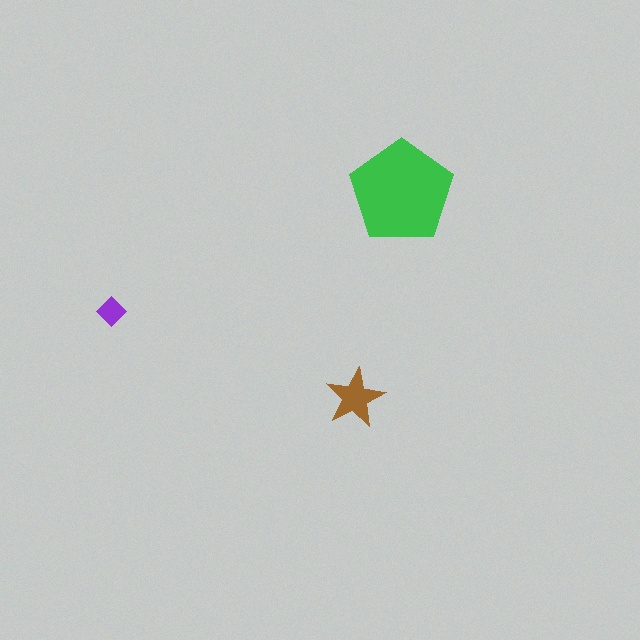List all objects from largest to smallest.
The green pentagon, the brown star, the purple diamond.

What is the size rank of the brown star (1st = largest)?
2nd.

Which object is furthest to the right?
The green pentagon is rightmost.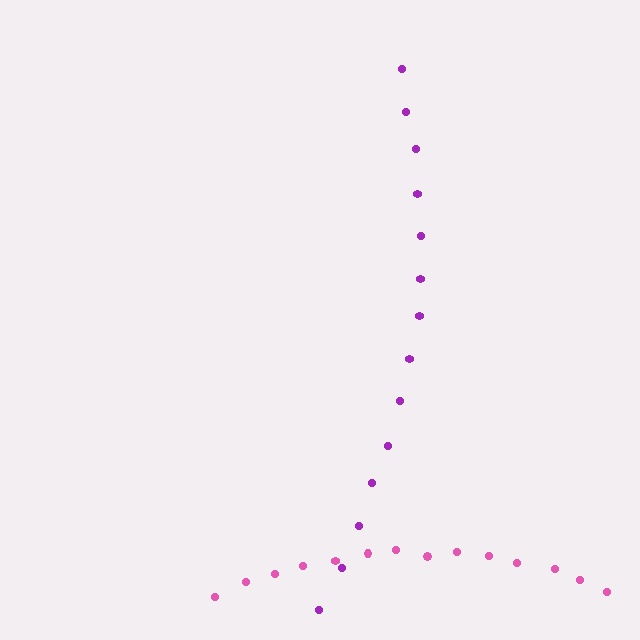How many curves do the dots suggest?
There are 2 distinct paths.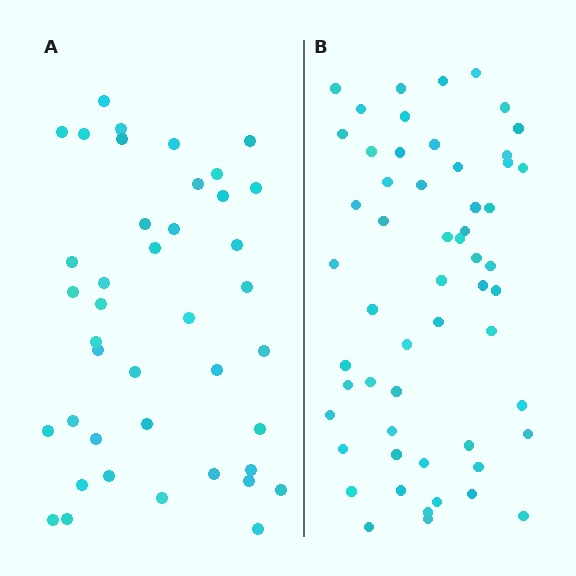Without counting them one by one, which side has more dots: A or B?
Region B (the right region) has more dots.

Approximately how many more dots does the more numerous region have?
Region B has approximately 15 more dots than region A.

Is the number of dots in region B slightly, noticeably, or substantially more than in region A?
Region B has noticeably more, but not dramatically so. The ratio is roughly 1.4 to 1.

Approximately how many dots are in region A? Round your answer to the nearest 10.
About 40 dots. (The exact count is 41, which rounds to 40.)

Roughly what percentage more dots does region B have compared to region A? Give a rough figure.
About 35% more.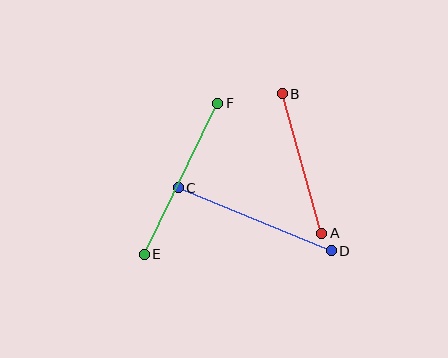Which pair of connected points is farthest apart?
Points E and F are farthest apart.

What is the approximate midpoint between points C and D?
The midpoint is at approximately (255, 219) pixels.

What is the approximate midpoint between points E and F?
The midpoint is at approximately (181, 179) pixels.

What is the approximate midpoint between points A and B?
The midpoint is at approximately (302, 164) pixels.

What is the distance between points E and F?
The distance is approximately 168 pixels.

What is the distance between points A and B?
The distance is approximately 145 pixels.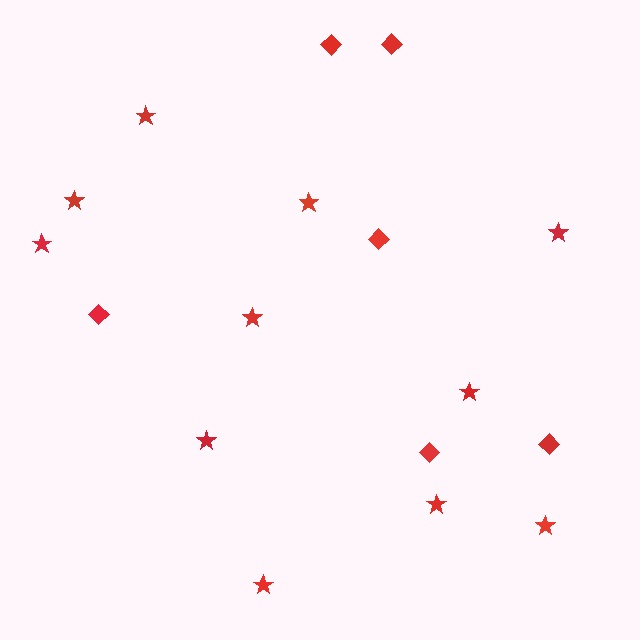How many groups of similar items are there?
There are 2 groups: one group of stars (11) and one group of diamonds (6).